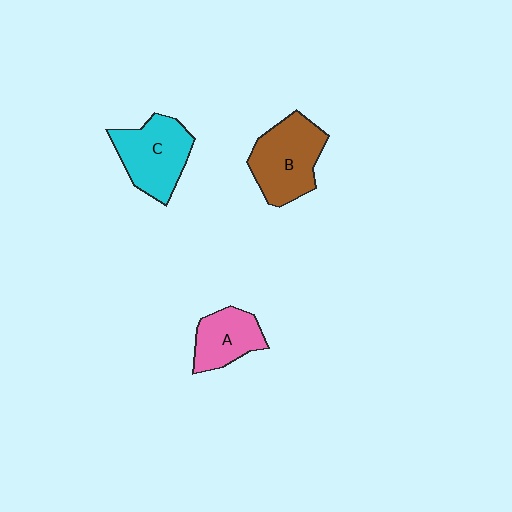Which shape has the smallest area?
Shape A (pink).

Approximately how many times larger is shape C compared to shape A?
Approximately 1.4 times.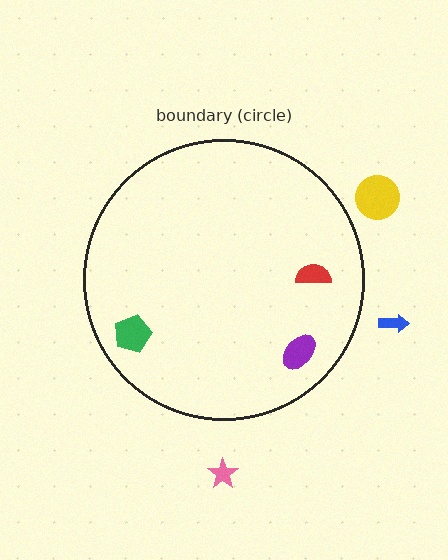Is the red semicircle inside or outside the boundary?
Inside.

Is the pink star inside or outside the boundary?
Outside.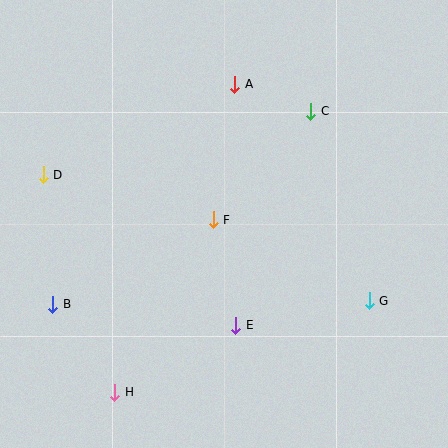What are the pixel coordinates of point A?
Point A is at (235, 84).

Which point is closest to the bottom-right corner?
Point G is closest to the bottom-right corner.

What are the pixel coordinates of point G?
Point G is at (369, 301).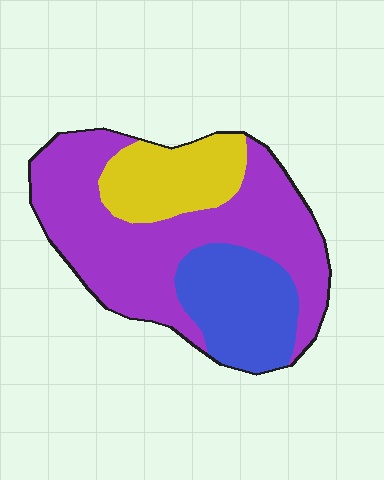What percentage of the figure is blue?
Blue covers 23% of the figure.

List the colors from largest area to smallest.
From largest to smallest: purple, blue, yellow.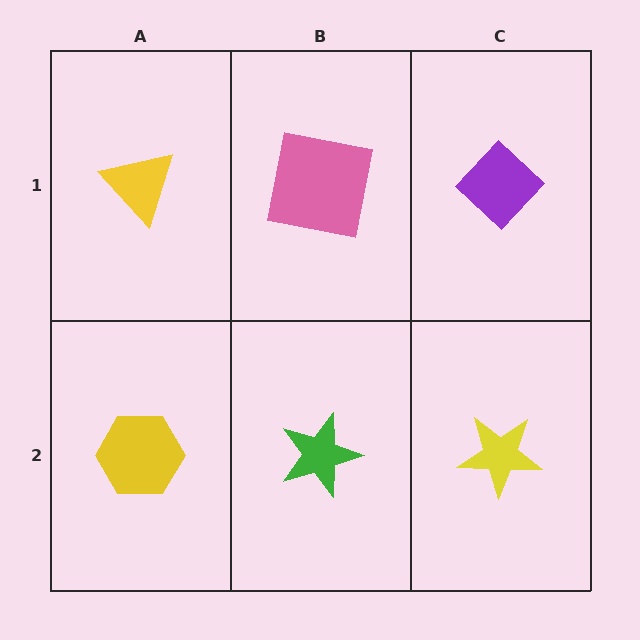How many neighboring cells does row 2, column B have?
3.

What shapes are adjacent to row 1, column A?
A yellow hexagon (row 2, column A), a pink square (row 1, column B).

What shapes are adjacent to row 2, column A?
A yellow triangle (row 1, column A), a green star (row 2, column B).